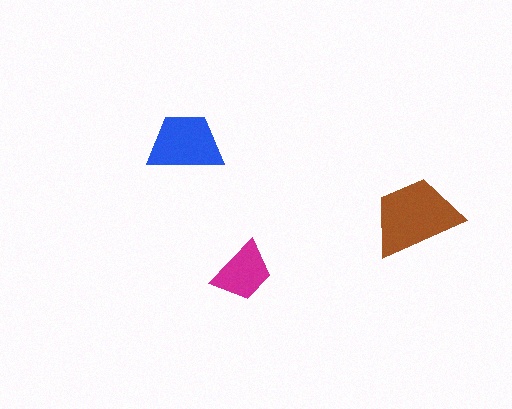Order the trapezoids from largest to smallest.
the brown one, the blue one, the magenta one.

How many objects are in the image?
There are 3 objects in the image.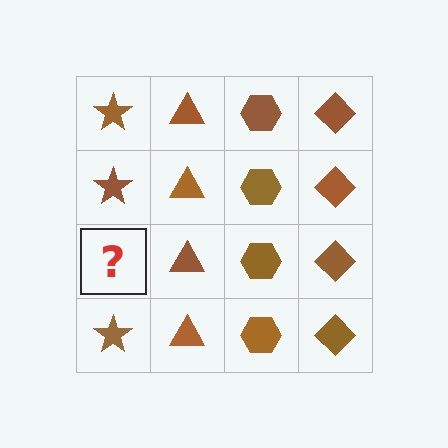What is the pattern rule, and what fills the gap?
The rule is that each column has a consistent shape. The gap should be filled with a brown star.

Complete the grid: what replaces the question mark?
The question mark should be replaced with a brown star.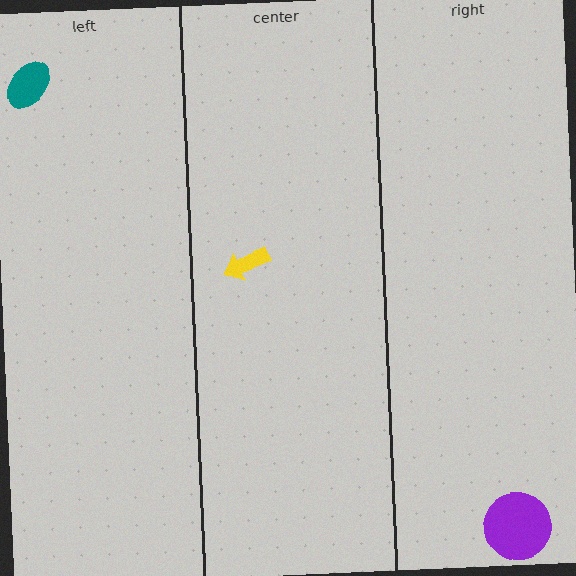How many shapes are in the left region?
1.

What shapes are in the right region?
The purple circle.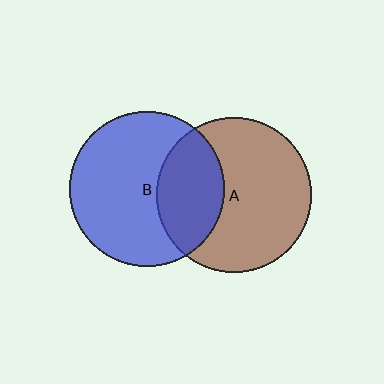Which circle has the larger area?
Circle A (brown).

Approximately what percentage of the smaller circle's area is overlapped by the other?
Approximately 35%.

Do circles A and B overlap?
Yes.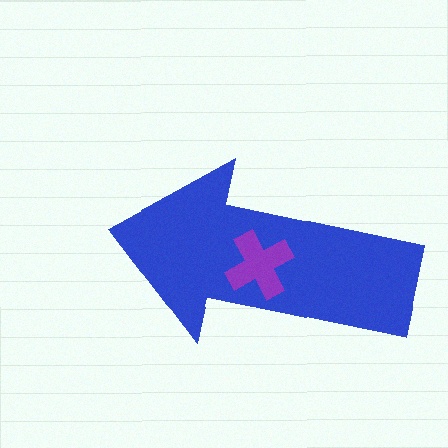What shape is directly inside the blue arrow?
The purple cross.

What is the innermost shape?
The purple cross.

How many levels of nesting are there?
2.